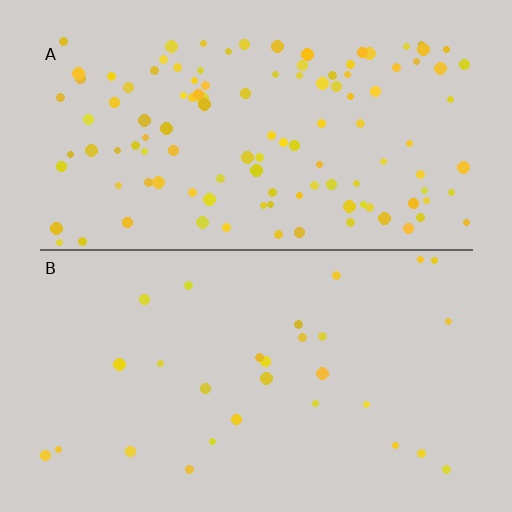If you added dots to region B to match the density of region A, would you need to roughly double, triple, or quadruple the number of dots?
Approximately quadruple.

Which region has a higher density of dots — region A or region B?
A (the top).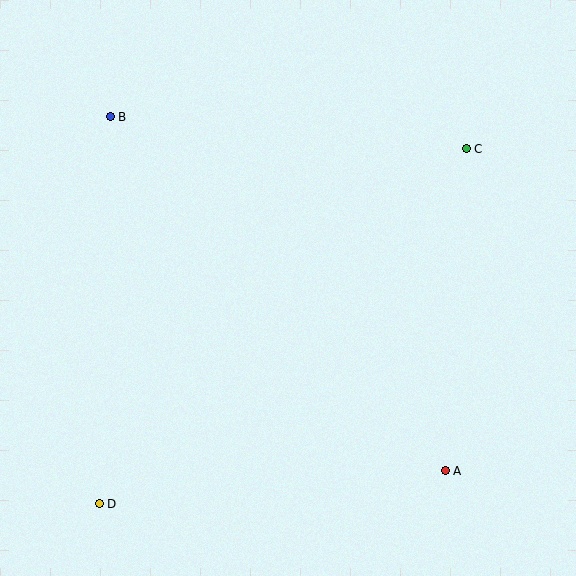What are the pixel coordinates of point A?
Point A is at (445, 471).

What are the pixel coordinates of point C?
Point C is at (466, 149).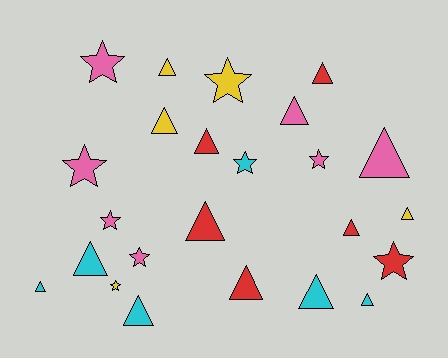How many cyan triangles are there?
There are 5 cyan triangles.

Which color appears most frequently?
Pink, with 7 objects.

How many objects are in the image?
There are 24 objects.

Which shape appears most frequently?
Triangle, with 15 objects.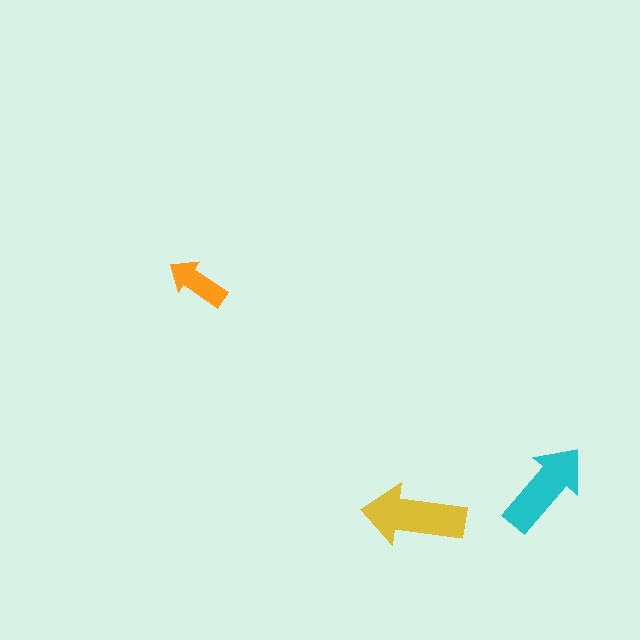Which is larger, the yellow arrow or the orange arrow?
The yellow one.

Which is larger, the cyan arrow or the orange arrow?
The cyan one.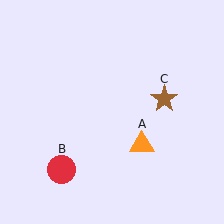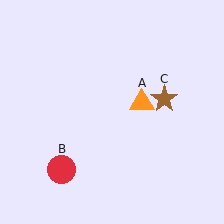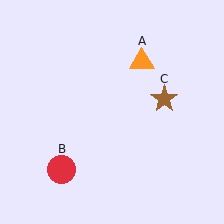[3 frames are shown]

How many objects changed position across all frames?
1 object changed position: orange triangle (object A).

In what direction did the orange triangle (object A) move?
The orange triangle (object A) moved up.